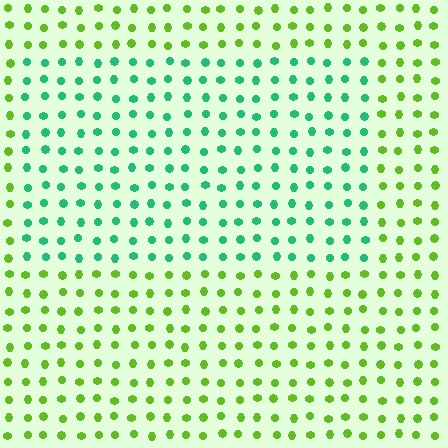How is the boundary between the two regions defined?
The boundary is defined purely by a slight shift in hue (about 58 degrees). Spacing, size, and orientation are identical on both sides.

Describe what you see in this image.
The image is filled with small lime elements in a uniform arrangement. A rectangle-shaped region is visible where the elements are tinted to a slightly different hue, forming a subtle color boundary.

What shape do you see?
I see a rectangle.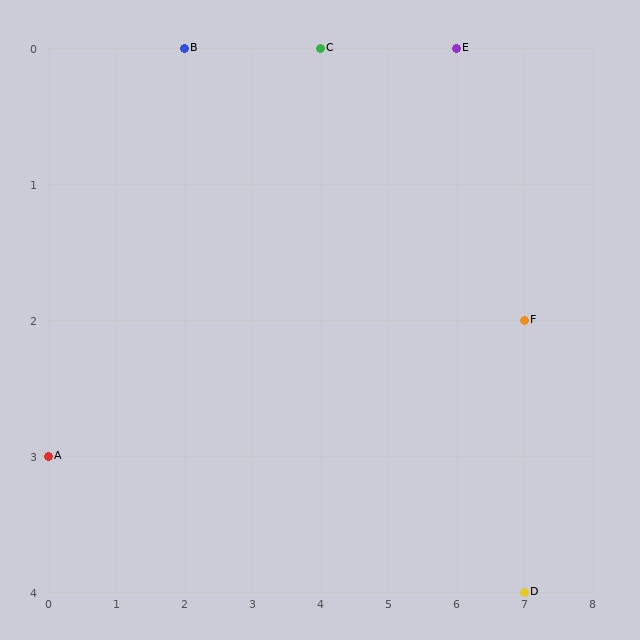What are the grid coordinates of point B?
Point B is at grid coordinates (2, 0).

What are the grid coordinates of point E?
Point E is at grid coordinates (6, 0).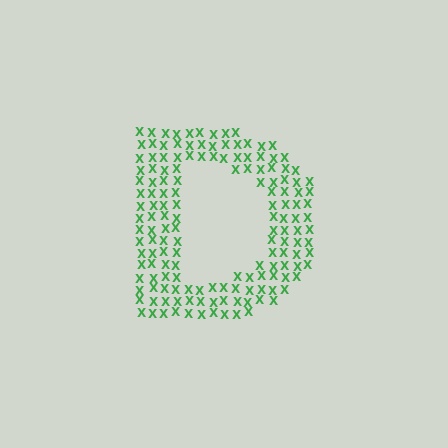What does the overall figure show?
The overall figure shows the letter D.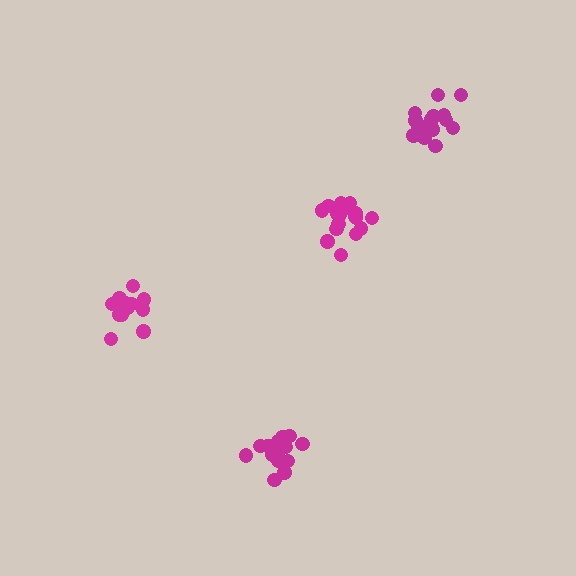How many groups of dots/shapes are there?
There are 4 groups.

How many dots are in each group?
Group 1: 18 dots, Group 2: 15 dots, Group 3: 17 dots, Group 4: 12 dots (62 total).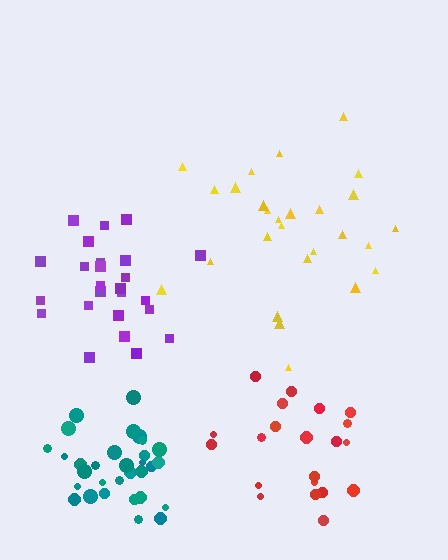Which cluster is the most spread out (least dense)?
Yellow.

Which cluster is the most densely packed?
Red.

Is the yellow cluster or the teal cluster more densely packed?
Teal.